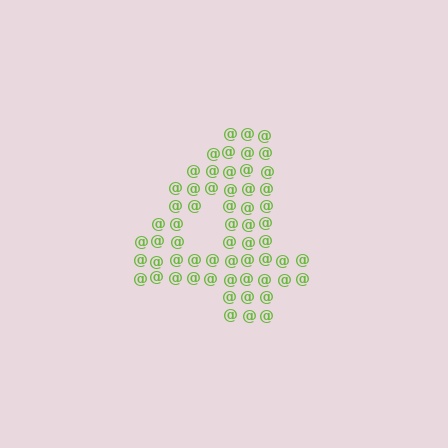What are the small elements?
The small elements are at signs.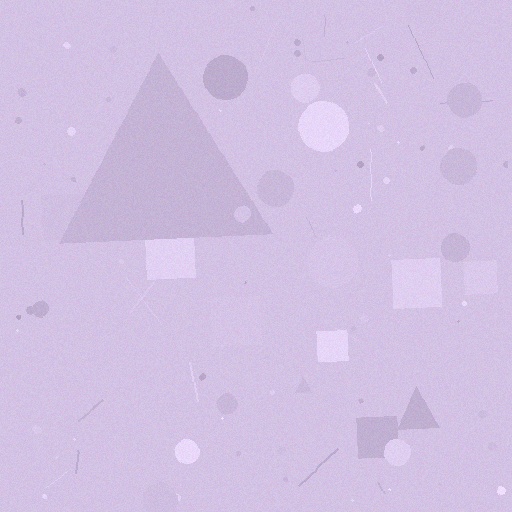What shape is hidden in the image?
A triangle is hidden in the image.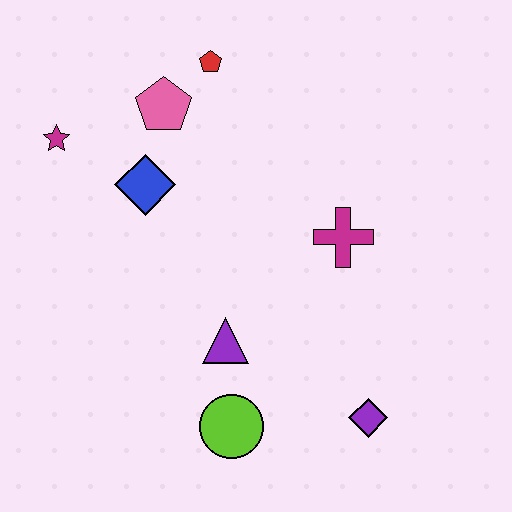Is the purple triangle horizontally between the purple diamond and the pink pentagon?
Yes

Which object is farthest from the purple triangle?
The red pentagon is farthest from the purple triangle.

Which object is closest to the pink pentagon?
The red pentagon is closest to the pink pentagon.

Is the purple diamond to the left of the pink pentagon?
No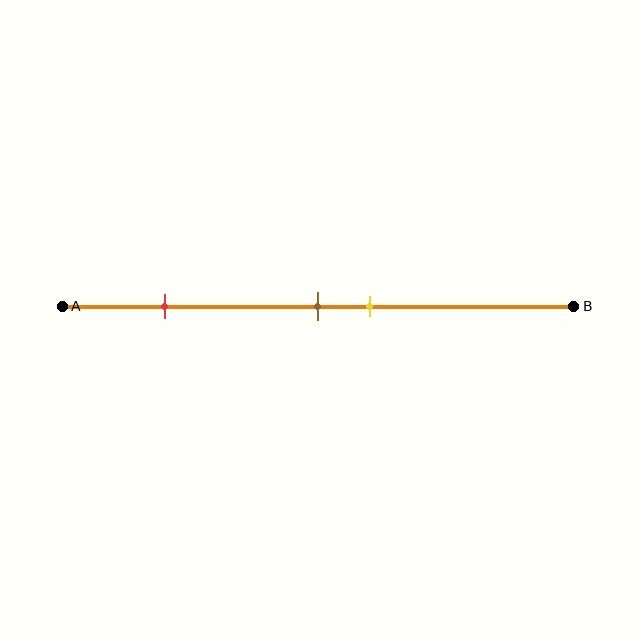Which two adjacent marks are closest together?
The brown and yellow marks are the closest adjacent pair.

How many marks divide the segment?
There are 3 marks dividing the segment.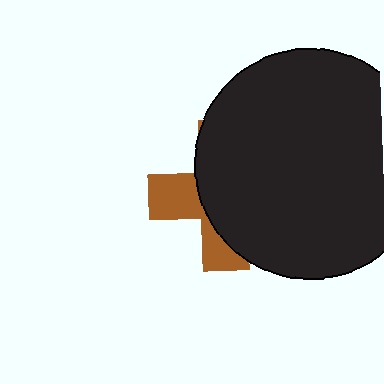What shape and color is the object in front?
The object in front is a black circle.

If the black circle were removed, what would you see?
You would see the complete brown cross.